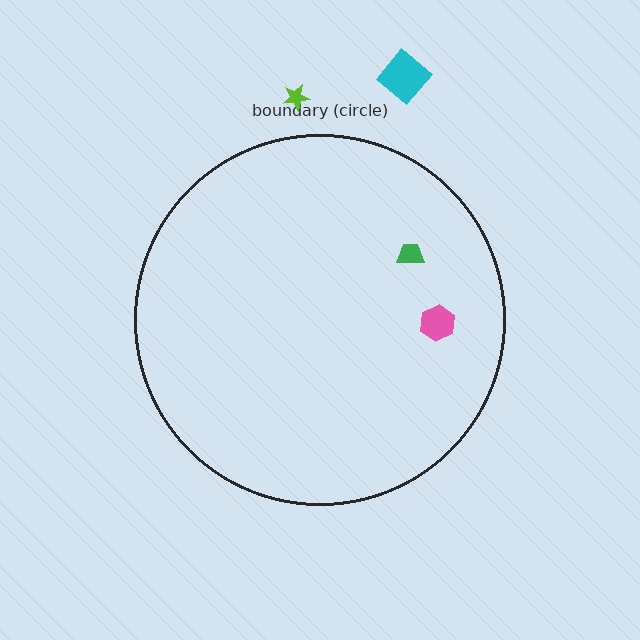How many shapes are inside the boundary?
2 inside, 2 outside.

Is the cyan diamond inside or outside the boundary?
Outside.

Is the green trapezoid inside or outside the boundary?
Inside.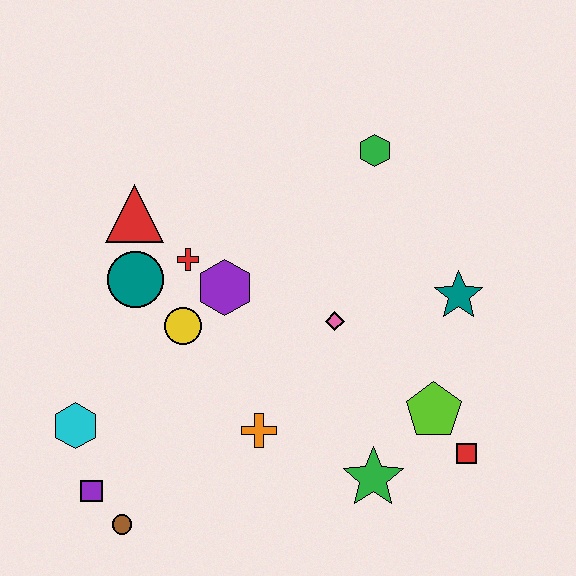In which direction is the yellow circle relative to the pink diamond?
The yellow circle is to the left of the pink diamond.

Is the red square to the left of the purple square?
No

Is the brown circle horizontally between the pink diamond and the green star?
No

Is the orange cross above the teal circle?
No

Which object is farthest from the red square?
The red triangle is farthest from the red square.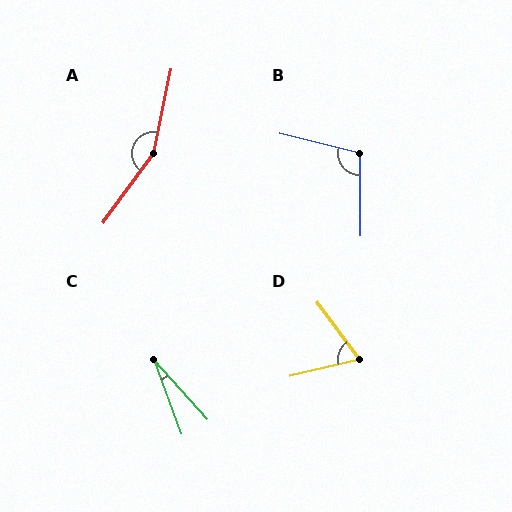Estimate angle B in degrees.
Approximately 105 degrees.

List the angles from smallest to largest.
C (22°), D (67°), B (105°), A (156°).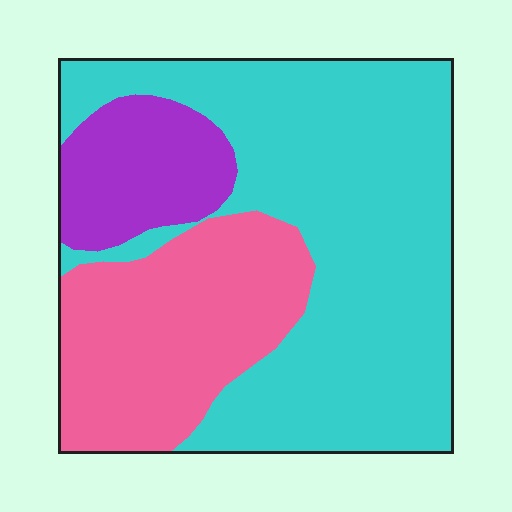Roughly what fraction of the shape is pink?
Pink covers around 30% of the shape.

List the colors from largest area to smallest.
From largest to smallest: cyan, pink, purple.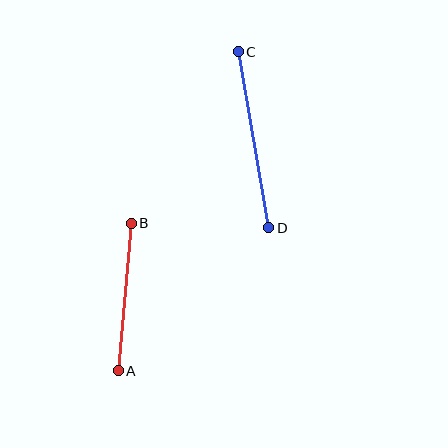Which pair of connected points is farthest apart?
Points C and D are farthest apart.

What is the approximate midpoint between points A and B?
The midpoint is at approximately (125, 297) pixels.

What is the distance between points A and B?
The distance is approximately 148 pixels.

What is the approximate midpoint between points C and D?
The midpoint is at approximately (253, 140) pixels.